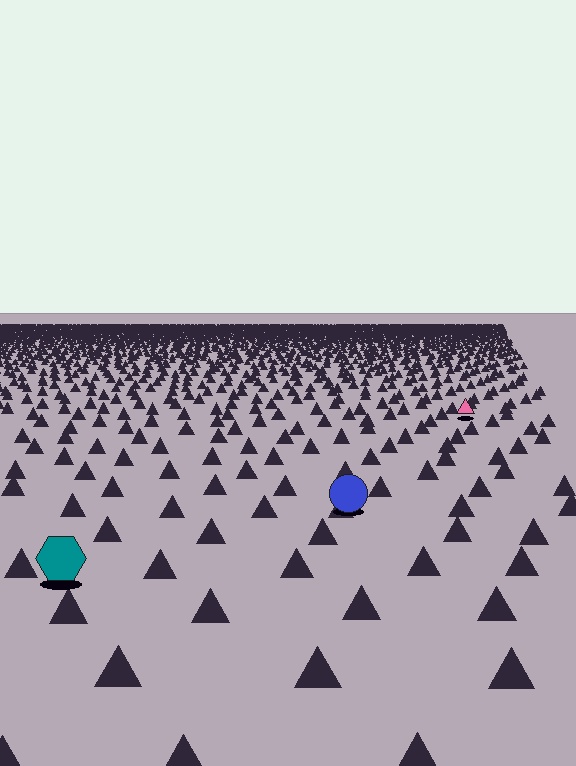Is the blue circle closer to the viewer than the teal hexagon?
No. The teal hexagon is closer — you can tell from the texture gradient: the ground texture is coarser near it.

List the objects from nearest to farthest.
From nearest to farthest: the teal hexagon, the blue circle, the pink triangle.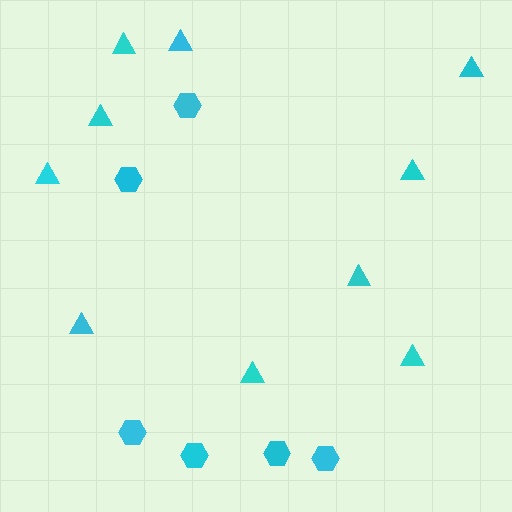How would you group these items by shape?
There are 2 groups: one group of hexagons (6) and one group of triangles (10).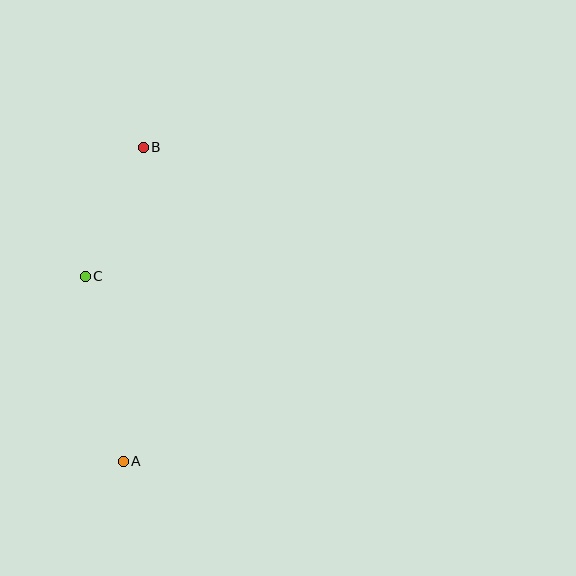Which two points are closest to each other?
Points B and C are closest to each other.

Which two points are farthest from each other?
Points A and B are farthest from each other.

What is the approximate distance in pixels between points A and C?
The distance between A and C is approximately 189 pixels.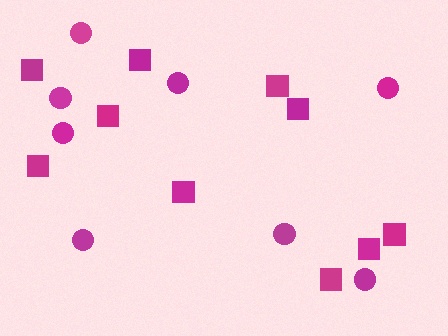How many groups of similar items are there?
There are 2 groups: one group of squares (10) and one group of circles (8).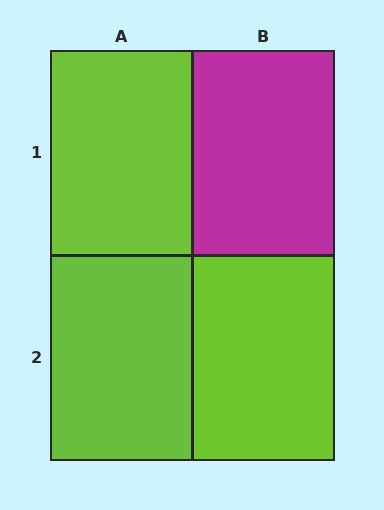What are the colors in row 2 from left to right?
Lime, lime.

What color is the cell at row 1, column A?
Lime.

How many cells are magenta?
1 cell is magenta.